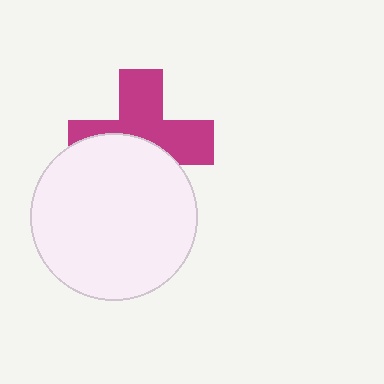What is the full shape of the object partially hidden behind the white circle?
The partially hidden object is a magenta cross.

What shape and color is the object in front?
The object in front is a white circle.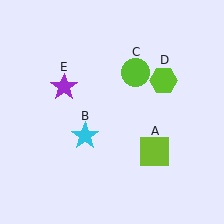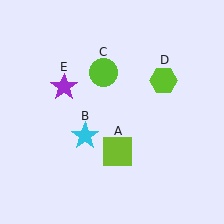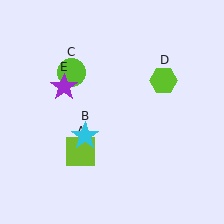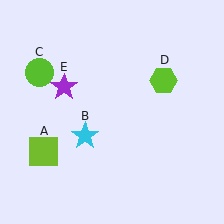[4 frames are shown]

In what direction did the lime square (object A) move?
The lime square (object A) moved left.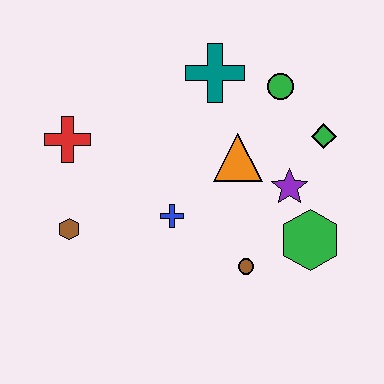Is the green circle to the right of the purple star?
No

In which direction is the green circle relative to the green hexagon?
The green circle is above the green hexagon.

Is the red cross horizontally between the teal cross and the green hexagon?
No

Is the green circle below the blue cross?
No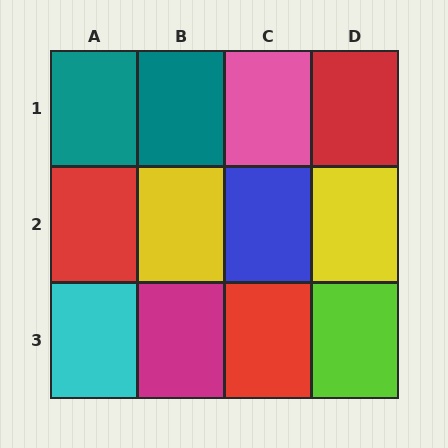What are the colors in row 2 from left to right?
Red, yellow, blue, yellow.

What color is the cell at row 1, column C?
Pink.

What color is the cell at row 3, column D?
Lime.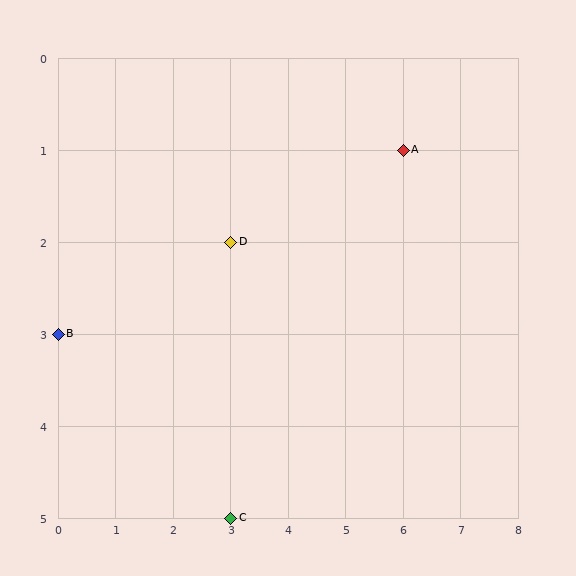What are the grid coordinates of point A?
Point A is at grid coordinates (6, 1).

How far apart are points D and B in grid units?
Points D and B are 3 columns and 1 row apart (about 3.2 grid units diagonally).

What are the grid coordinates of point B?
Point B is at grid coordinates (0, 3).